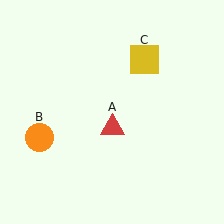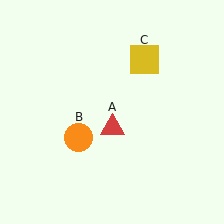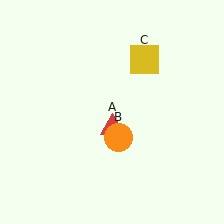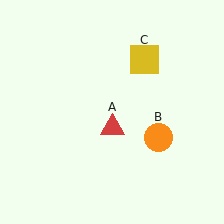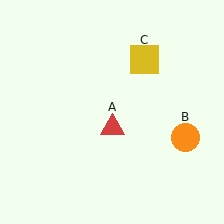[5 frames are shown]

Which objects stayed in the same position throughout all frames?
Red triangle (object A) and yellow square (object C) remained stationary.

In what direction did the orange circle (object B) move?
The orange circle (object B) moved right.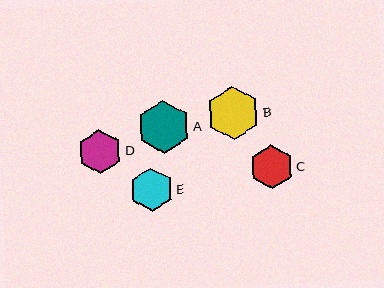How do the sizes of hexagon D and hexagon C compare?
Hexagon D and hexagon C are approximately the same size.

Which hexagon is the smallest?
Hexagon E is the smallest with a size of approximately 43 pixels.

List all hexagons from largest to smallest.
From largest to smallest: A, B, D, C, E.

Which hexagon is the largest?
Hexagon A is the largest with a size of approximately 52 pixels.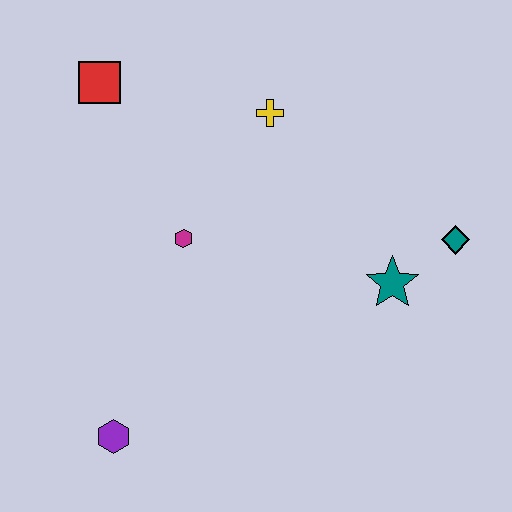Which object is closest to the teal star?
The teal diamond is closest to the teal star.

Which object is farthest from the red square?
The teal diamond is farthest from the red square.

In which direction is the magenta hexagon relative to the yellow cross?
The magenta hexagon is below the yellow cross.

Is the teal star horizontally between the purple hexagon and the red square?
No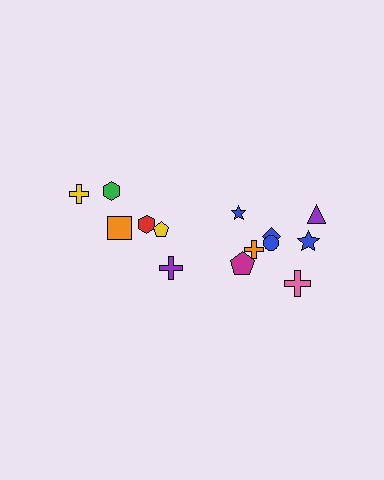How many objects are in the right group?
There are 8 objects.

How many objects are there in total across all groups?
There are 14 objects.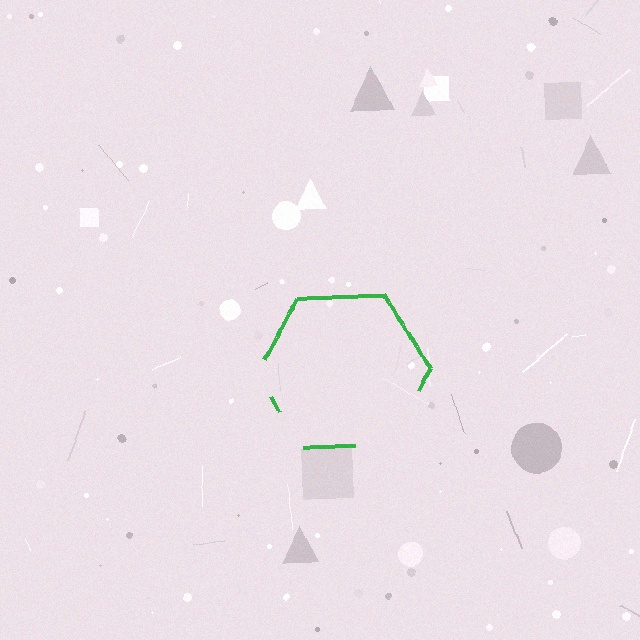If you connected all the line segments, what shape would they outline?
They would outline a hexagon.